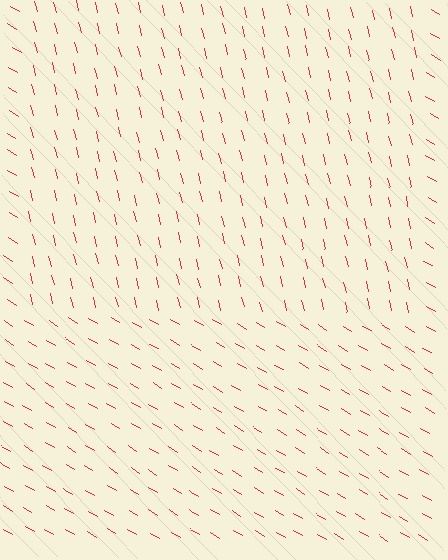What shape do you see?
I see a rectangle.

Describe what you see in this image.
The image is filled with small red line segments. A rectangle region in the image has lines oriented differently from the surrounding lines, creating a visible texture boundary.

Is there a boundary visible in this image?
Yes, there is a texture boundary formed by a change in line orientation.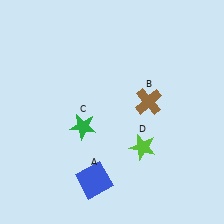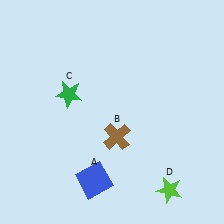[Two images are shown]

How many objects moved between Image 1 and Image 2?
3 objects moved between the two images.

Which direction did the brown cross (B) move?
The brown cross (B) moved down.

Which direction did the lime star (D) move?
The lime star (D) moved down.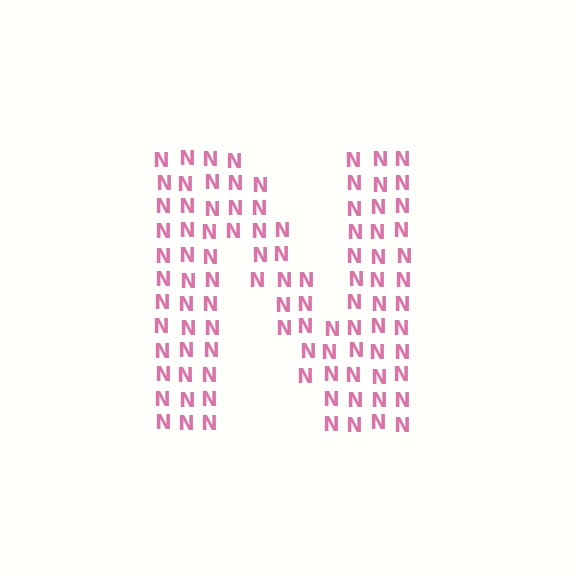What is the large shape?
The large shape is the letter N.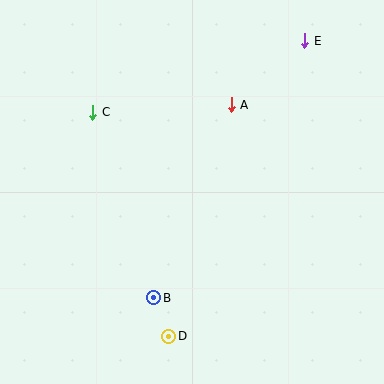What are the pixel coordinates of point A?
Point A is at (231, 105).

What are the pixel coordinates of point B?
Point B is at (154, 298).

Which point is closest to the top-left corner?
Point C is closest to the top-left corner.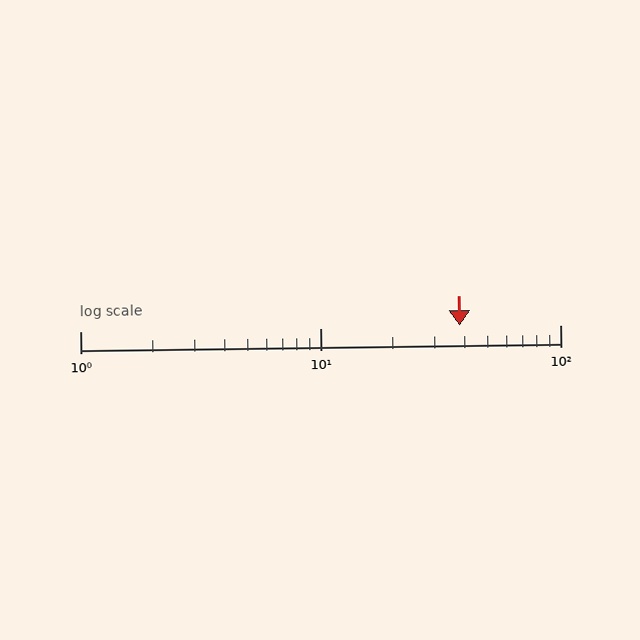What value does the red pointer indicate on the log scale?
The pointer indicates approximately 38.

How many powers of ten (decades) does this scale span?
The scale spans 2 decades, from 1 to 100.